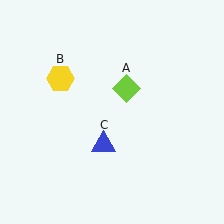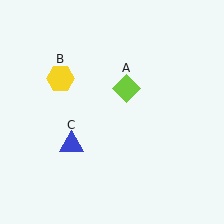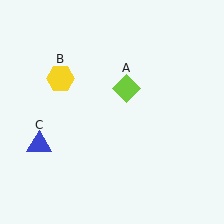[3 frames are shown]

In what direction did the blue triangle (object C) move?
The blue triangle (object C) moved left.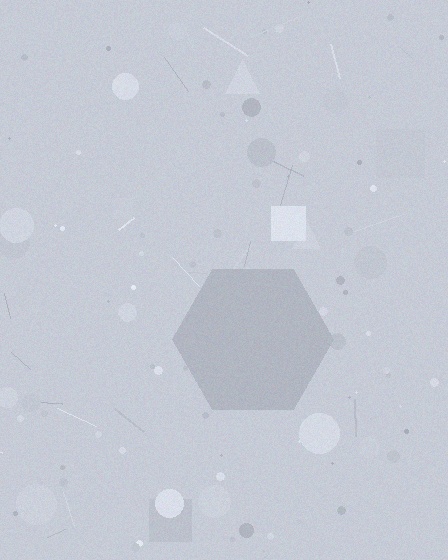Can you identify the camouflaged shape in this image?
The camouflaged shape is a hexagon.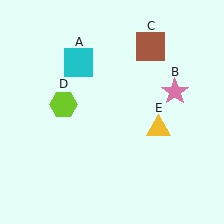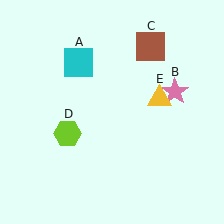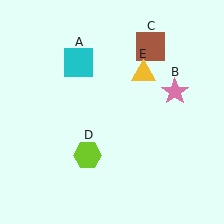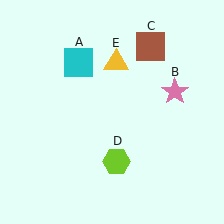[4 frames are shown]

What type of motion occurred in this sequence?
The lime hexagon (object D), yellow triangle (object E) rotated counterclockwise around the center of the scene.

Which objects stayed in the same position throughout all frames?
Cyan square (object A) and pink star (object B) and brown square (object C) remained stationary.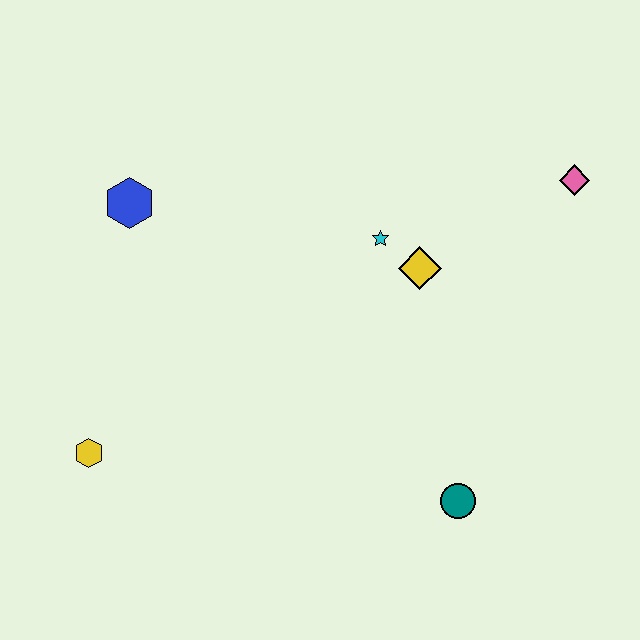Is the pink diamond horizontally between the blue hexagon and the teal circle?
No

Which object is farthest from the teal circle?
The blue hexagon is farthest from the teal circle.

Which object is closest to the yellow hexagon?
The blue hexagon is closest to the yellow hexagon.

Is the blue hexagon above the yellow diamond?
Yes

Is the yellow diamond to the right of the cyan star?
Yes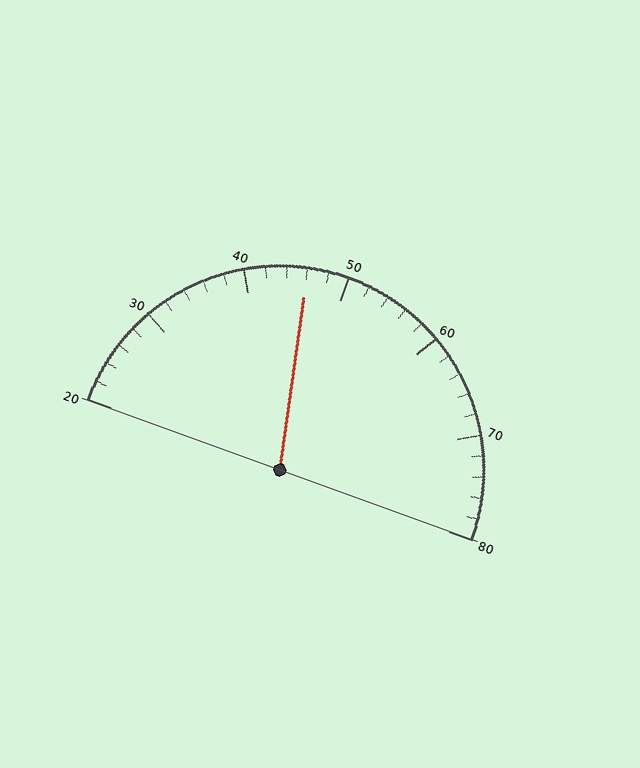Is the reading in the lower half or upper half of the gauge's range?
The reading is in the lower half of the range (20 to 80).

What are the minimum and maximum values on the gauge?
The gauge ranges from 20 to 80.